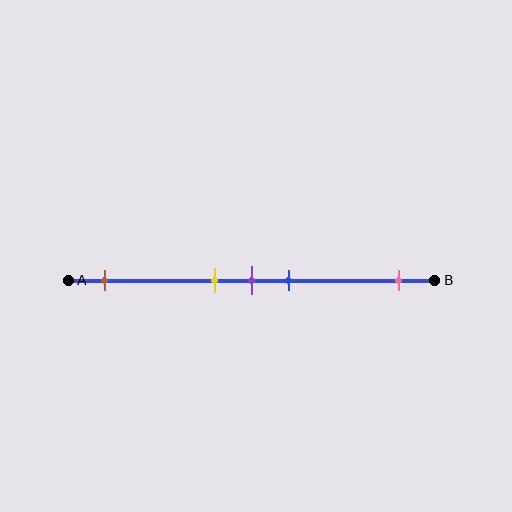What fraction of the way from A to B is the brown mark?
The brown mark is approximately 10% (0.1) of the way from A to B.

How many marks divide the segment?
There are 5 marks dividing the segment.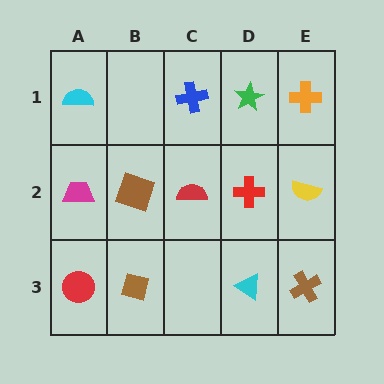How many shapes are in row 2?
5 shapes.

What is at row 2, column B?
A brown square.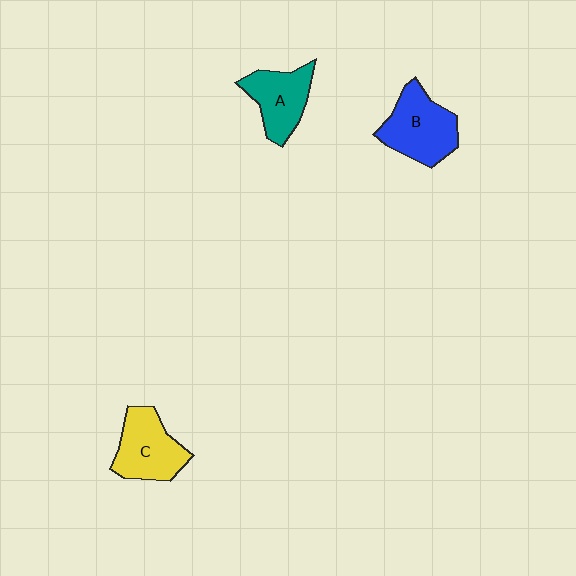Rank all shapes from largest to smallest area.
From largest to smallest: B (blue), C (yellow), A (teal).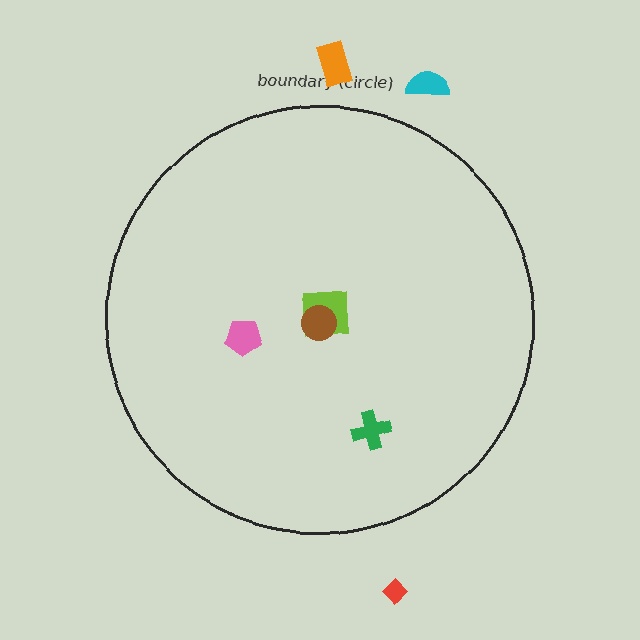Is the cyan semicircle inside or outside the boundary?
Outside.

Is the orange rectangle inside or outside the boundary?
Outside.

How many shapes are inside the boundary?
4 inside, 3 outside.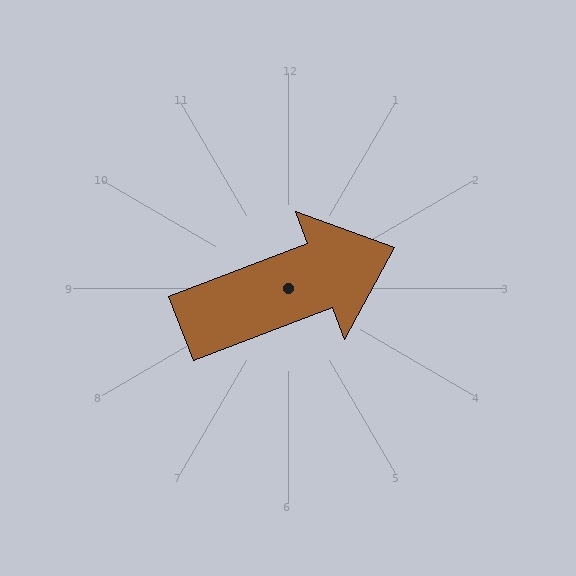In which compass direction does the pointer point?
East.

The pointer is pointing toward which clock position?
Roughly 2 o'clock.